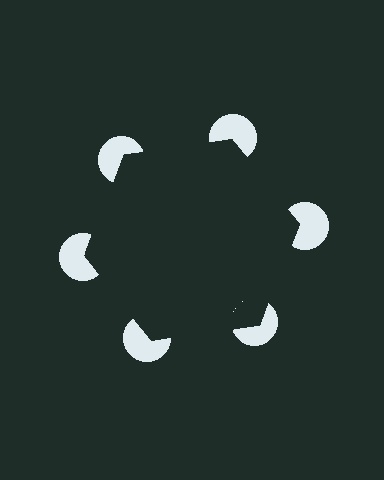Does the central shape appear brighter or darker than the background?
It typically appears slightly darker than the background, even though no actual brightness change is drawn.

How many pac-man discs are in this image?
There are 6 — one at each vertex of the illusory hexagon.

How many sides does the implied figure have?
6 sides.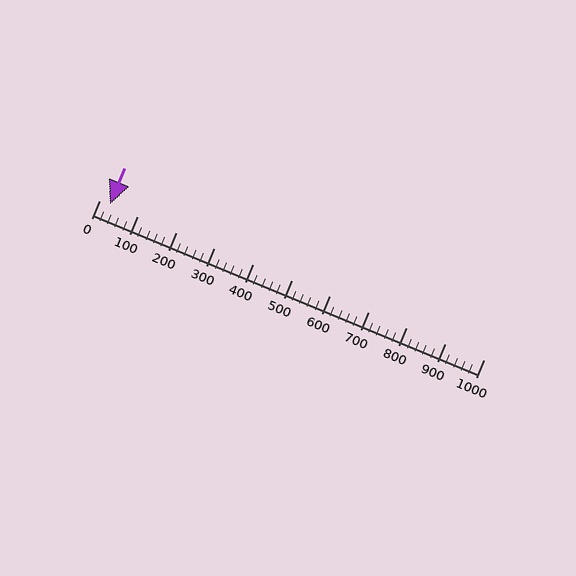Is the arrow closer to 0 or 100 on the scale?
The arrow is closer to 0.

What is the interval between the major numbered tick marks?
The major tick marks are spaced 100 units apart.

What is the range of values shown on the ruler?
The ruler shows values from 0 to 1000.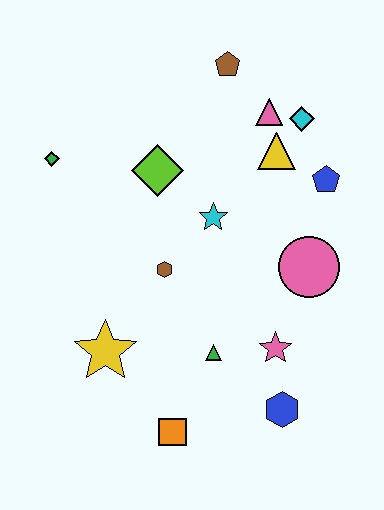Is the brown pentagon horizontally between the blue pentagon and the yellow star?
Yes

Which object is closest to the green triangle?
The pink star is closest to the green triangle.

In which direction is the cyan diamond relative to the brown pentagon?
The cyan diamond is to the right of the brown pentagon.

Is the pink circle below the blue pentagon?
Yes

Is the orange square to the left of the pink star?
Yes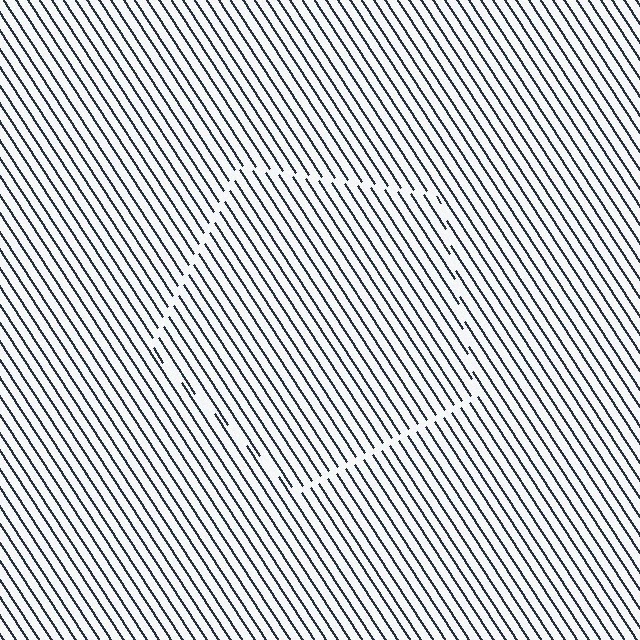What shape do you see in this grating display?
An illusory pentagon. The interior of the shape contains the same grating, shifted by half a period — the contour is defined by the phase discontinuity where line-ends from the inner and outer gratings abut.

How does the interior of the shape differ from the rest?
The interior of the shape contains the same grating, shifted by half a period — the contour is defined by the phase discontinuity where line-ends from the inner and outer gratings abut.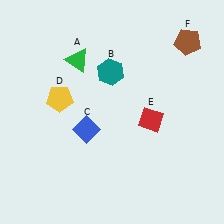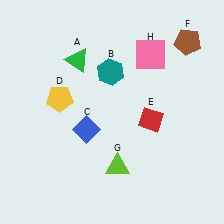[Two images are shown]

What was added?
A lime triangle (G), a pink square (H) were added in Image 2.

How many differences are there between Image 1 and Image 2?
There are 2 differences between the two images.